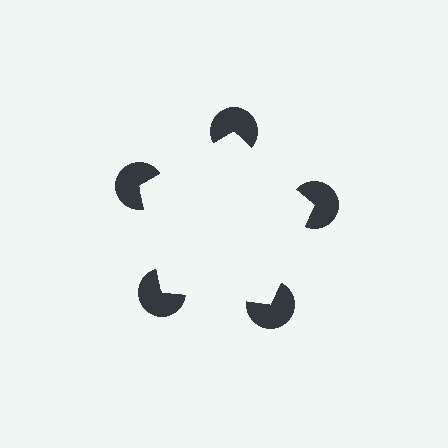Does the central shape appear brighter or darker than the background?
It typically appears slightly brighter than the background, even though no actual brightness change is drawn.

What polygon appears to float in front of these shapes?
An illusory pentagon — its edges are inferred from the aligned wedge cuts in the pac-man discs, not physically drawn.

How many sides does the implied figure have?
5 sides.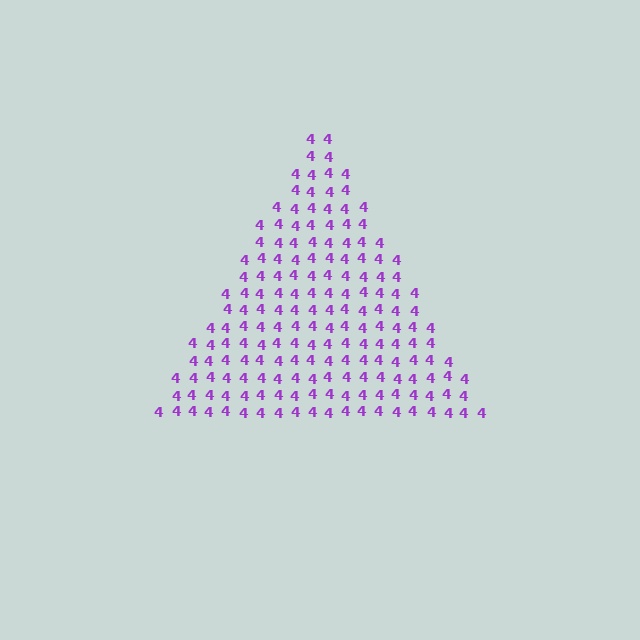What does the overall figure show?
The overall figure shows a triangle.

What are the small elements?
The small elements are digit 4's.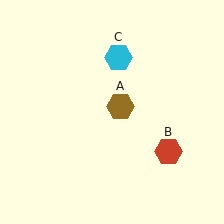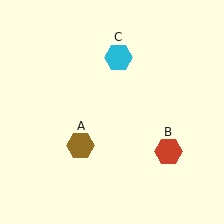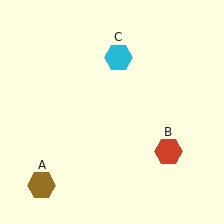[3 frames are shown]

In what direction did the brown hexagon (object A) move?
The brown hexagon (object A) moved down and to the left.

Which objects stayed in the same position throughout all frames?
Red hexagon (object B) and cyan hexagon (object C) remained stationary.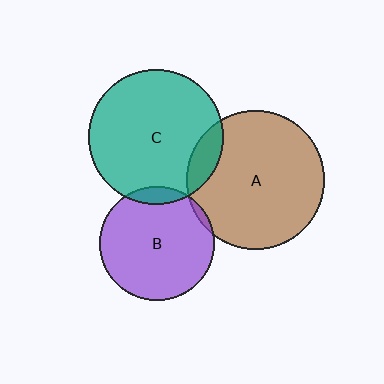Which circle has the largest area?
Circle A (brown).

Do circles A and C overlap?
Yes.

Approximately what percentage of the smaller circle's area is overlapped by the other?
Approximately 10%.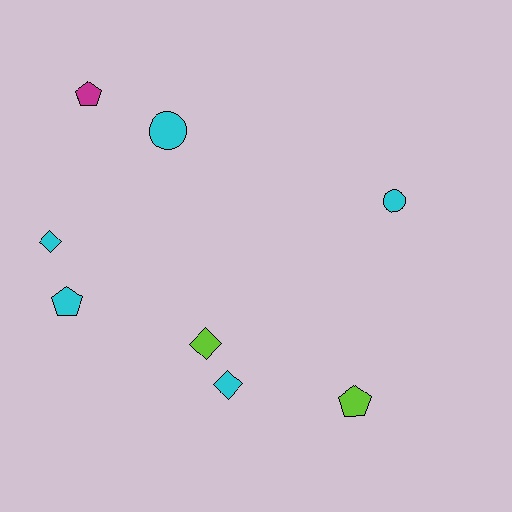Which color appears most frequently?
Cyan, with 5 objects.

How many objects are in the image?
There are 8 objects.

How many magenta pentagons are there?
There is 1 magenta pentagon.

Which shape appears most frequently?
Pentagon, with 3 objects.